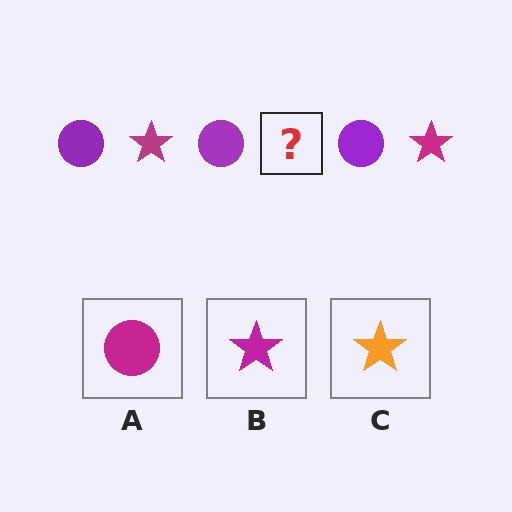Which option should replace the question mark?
Option B.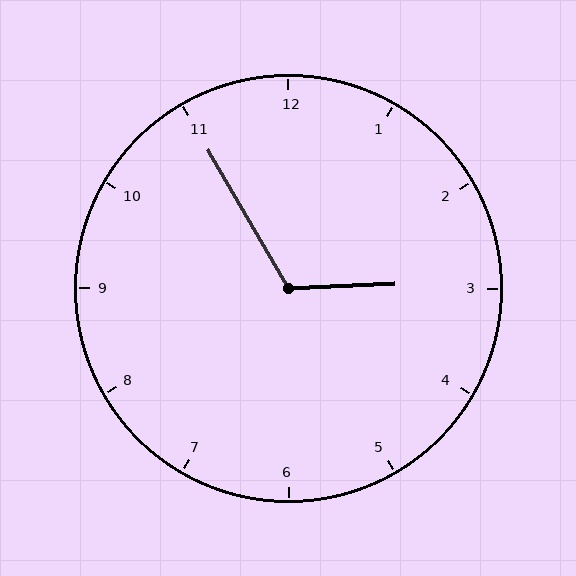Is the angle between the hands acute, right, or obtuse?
It is obtuse.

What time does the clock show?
2:55.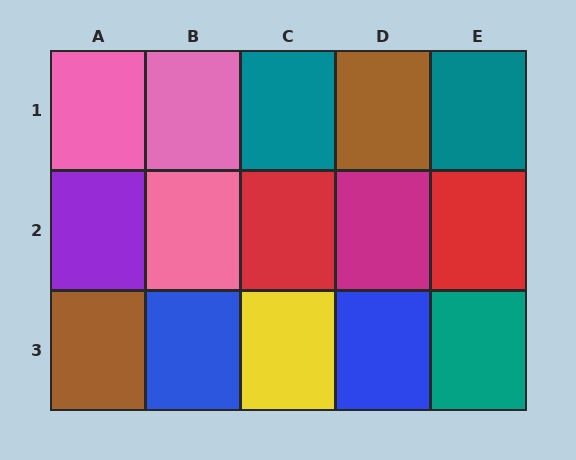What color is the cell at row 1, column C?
Teal.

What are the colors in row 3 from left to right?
Brown, blue, yellow, blue, teal.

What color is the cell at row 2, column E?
Red.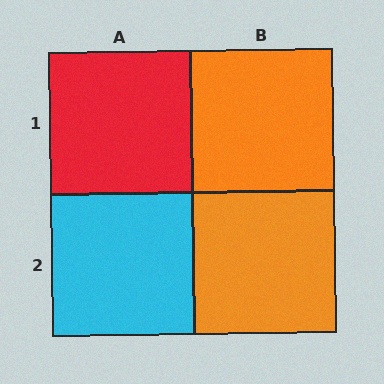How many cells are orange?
2 cells are orange.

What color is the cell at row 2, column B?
Orange.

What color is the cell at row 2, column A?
Cyan.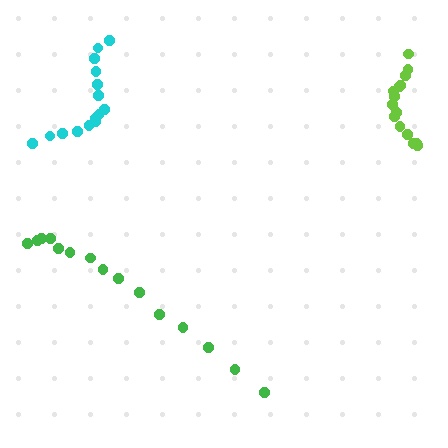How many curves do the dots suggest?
There are 3 distinct paths.